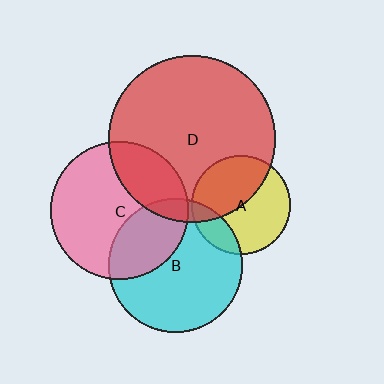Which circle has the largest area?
Circle D (red).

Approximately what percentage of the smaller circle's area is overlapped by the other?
Approximately 30%.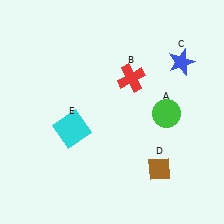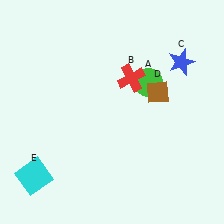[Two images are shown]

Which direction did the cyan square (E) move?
The cyan square (E) moved down.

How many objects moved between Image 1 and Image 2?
3 objects moved between the two images.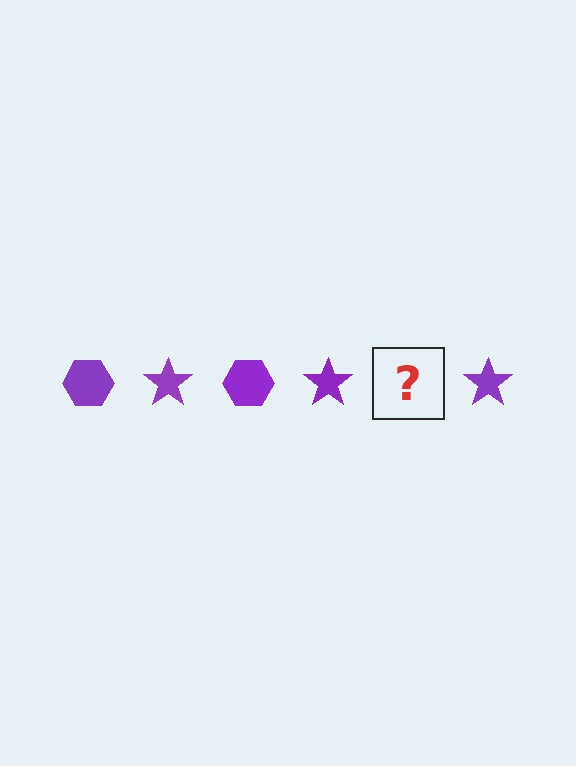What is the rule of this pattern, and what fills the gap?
The rule is that the pattern cycles through hexagon, star shapes in purple. The gap should be filled with a purple hexagon.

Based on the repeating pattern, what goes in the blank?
The blank should be a purple hexagon.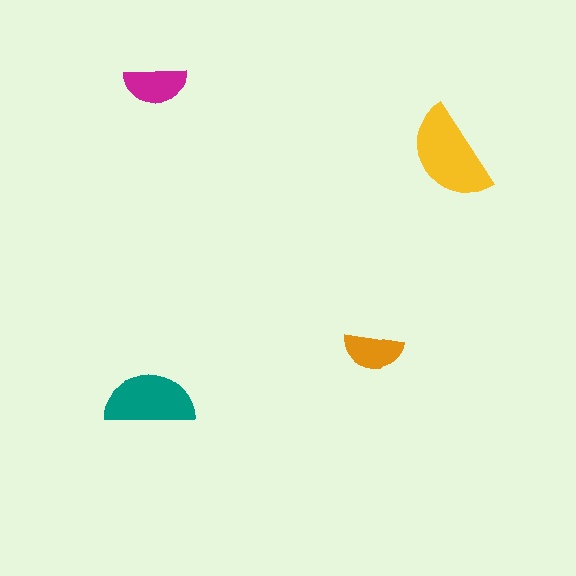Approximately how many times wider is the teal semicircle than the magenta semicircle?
About 1.5 times wider.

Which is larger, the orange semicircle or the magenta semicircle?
The magenta one.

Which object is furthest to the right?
The yellow semicircle is rightmost.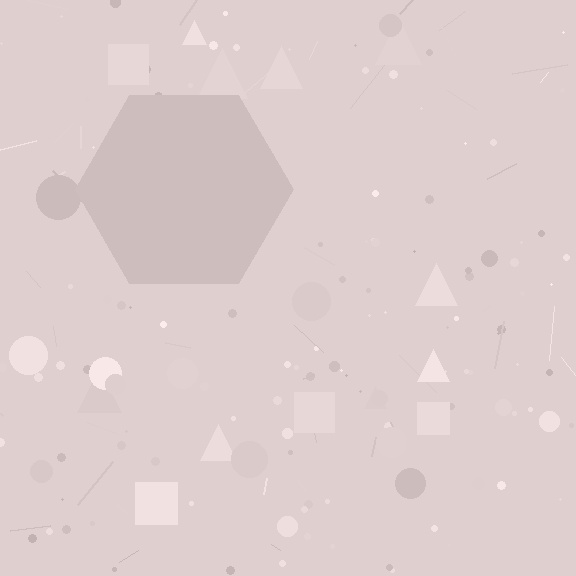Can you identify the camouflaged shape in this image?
The camouflaged shape is a hexagon.